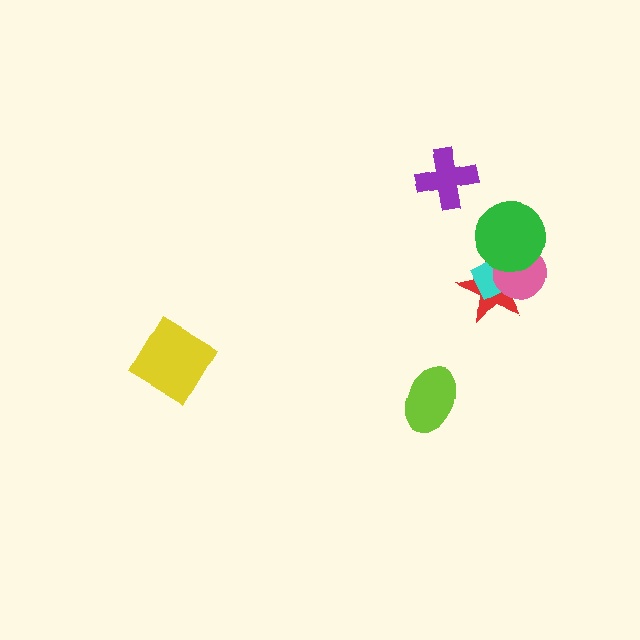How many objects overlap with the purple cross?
0 objects overlap with the purple cross.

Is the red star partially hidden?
Yes, it is partially covered by another shape.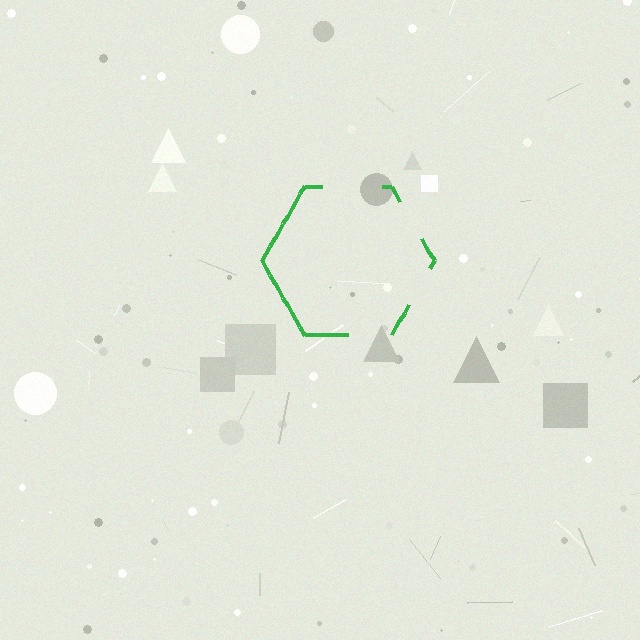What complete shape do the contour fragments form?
The contour fragments form a hexagon.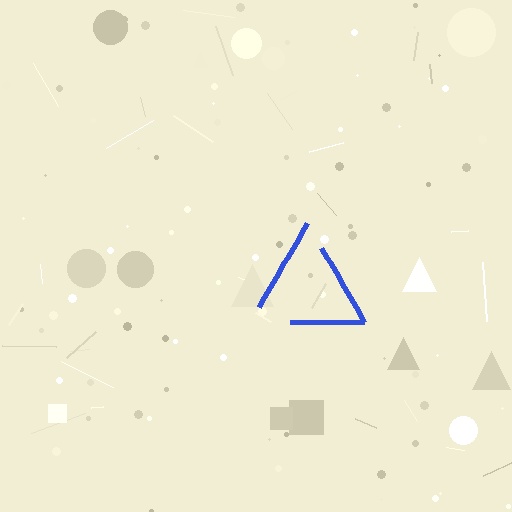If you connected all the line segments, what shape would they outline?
They would outline a triangle.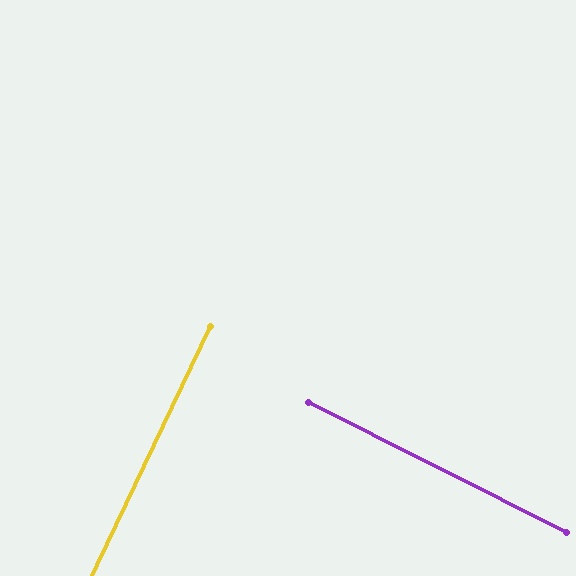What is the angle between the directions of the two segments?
Approximately 89 degrees.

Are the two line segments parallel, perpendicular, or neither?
Perpendicular — they meet at approximately 89°.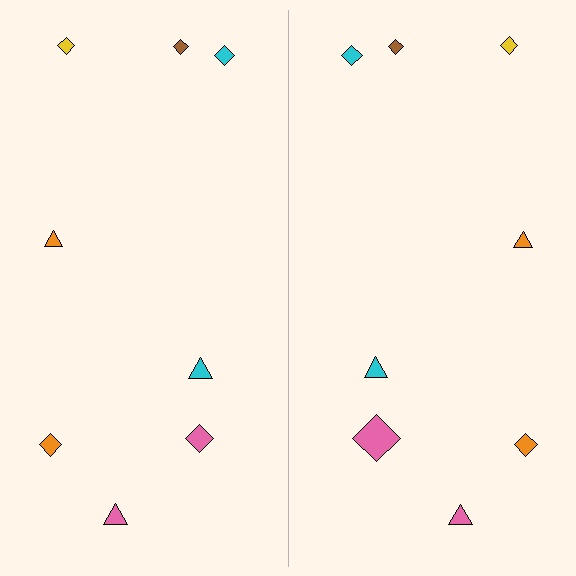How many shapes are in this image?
There are 16 shapes in this image.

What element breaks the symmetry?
The pink diamond on the right side has a different size than its mirror counterpart.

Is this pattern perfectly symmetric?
No, the pattern is not perfectly symmetric. The pink diamond on the right side has a different size than its mirror counterpart.